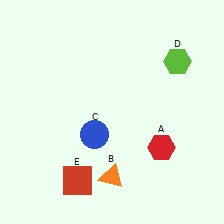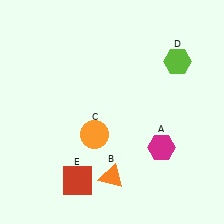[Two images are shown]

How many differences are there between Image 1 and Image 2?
There are 2 differences between the two images.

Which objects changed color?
A changed from red to magenta. C changed from blue to orange.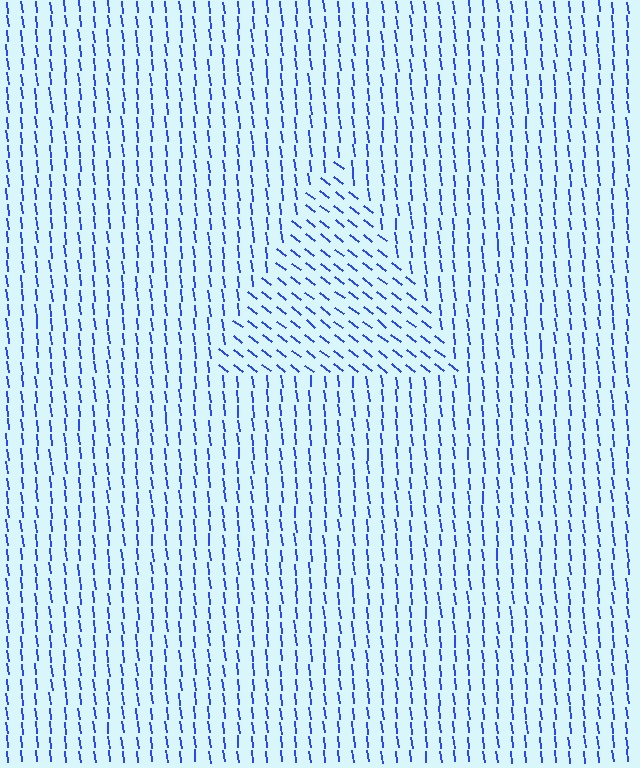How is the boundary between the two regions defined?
The boundary is defined purely by a change in line orientation (approximately 45 degrees difference). All lines are the same color and thickness.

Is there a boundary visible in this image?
Yes, there is a texture boundary formed by a change in line orientation.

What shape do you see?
I see a triangle.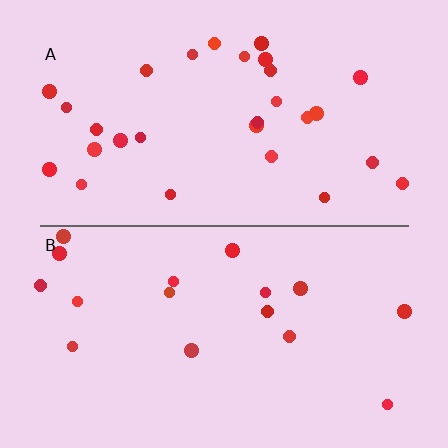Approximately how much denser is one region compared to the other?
Approximately 1.7× — region A over region B.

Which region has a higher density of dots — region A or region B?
A (the top).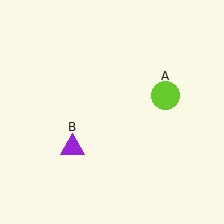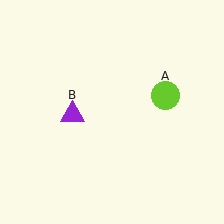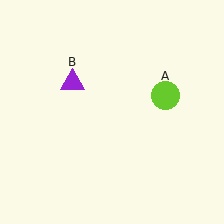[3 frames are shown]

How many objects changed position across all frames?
1 object changed position: purple triangle (object B).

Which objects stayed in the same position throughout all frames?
Lime circle (object A) remained stationary.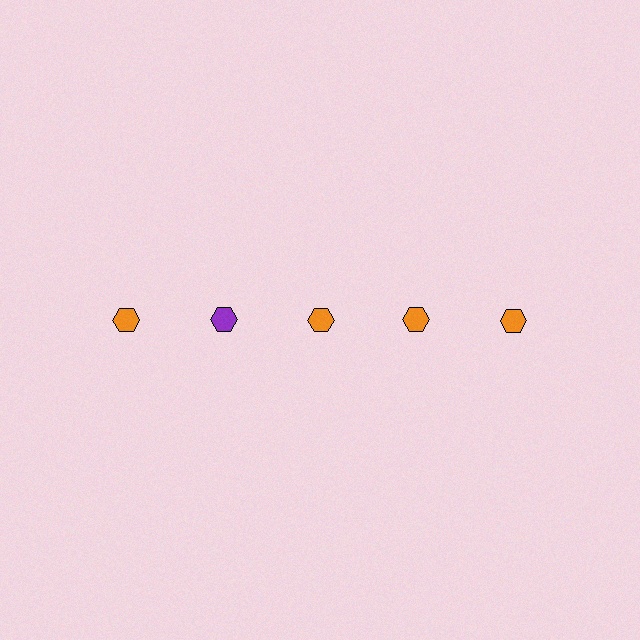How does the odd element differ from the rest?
It has a different color: purple instead of orange.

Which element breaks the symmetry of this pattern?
The purple hexagon in the top row, second from left column breaks the symmetry. All other shapes are orange hexagons.